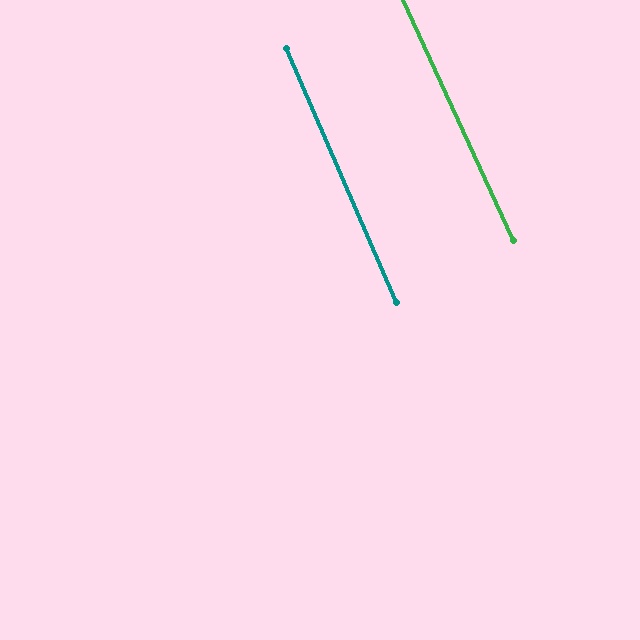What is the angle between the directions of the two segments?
Approximately 1 degree.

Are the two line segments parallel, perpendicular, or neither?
Parallel — their directions differ by only 1.2°.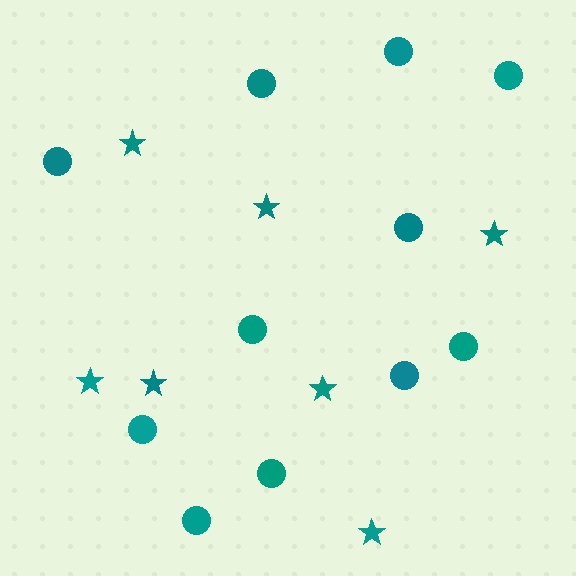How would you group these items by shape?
There are 2 groups: one group of circles (11) and one group of stars (7).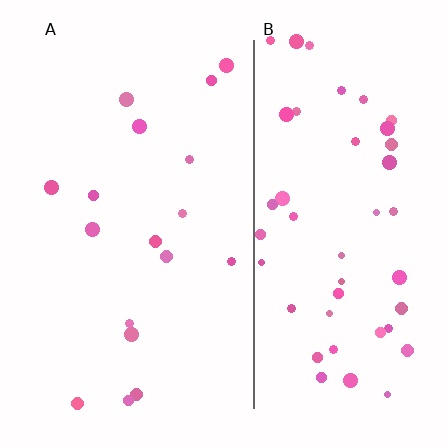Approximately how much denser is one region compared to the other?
Approximately 2.8× — region B over region A.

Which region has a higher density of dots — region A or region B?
B (the right).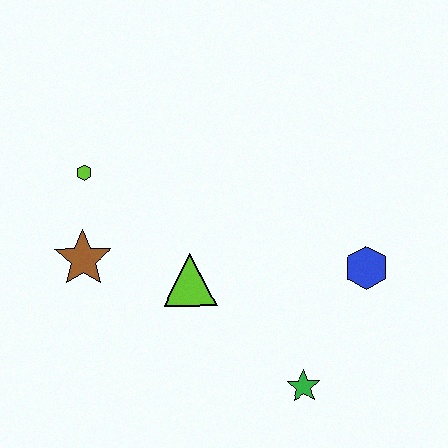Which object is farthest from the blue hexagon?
The lime hexagon is farthest from the blue hexagon.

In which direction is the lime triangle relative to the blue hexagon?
The lime triangle is to the left of the blue hexagon.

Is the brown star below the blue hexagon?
No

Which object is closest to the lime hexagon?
The brown star is closest to the lime hexagon.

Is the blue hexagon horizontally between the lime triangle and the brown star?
No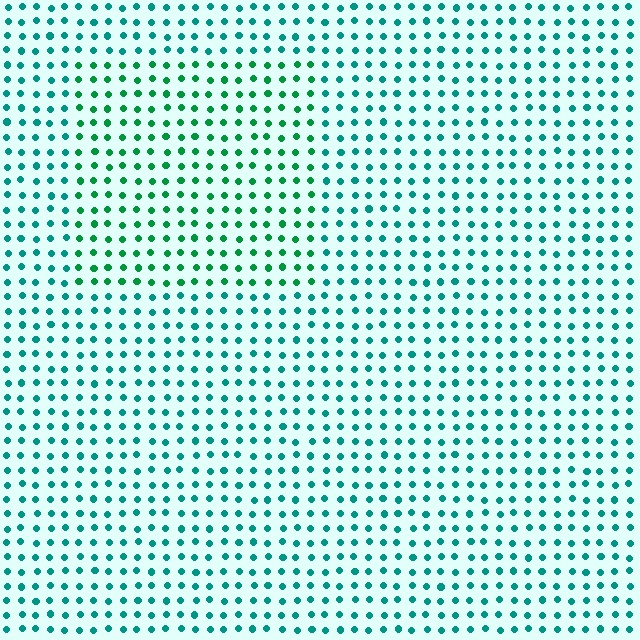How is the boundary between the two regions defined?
The boundary is defined purely by a slight shift in hue (about 29 degrees). Spacing, size, and orientation are identical on both sides.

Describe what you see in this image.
The image is filled with small teal elements in a uniform arrangement. A rectangle-shaped region is visible where the elements are tinted to a slightly different hue, forming a subtle color boundary.